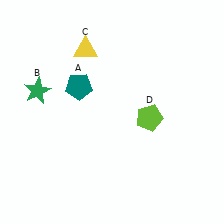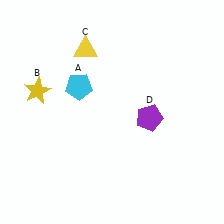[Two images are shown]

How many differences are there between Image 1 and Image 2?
There are 3 differences between the two images.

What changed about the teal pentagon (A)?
In Image 1, A is teal. In Image 2, it changed to cyan.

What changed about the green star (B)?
In Image 1, B is green. In Image 2, it changed to yellow.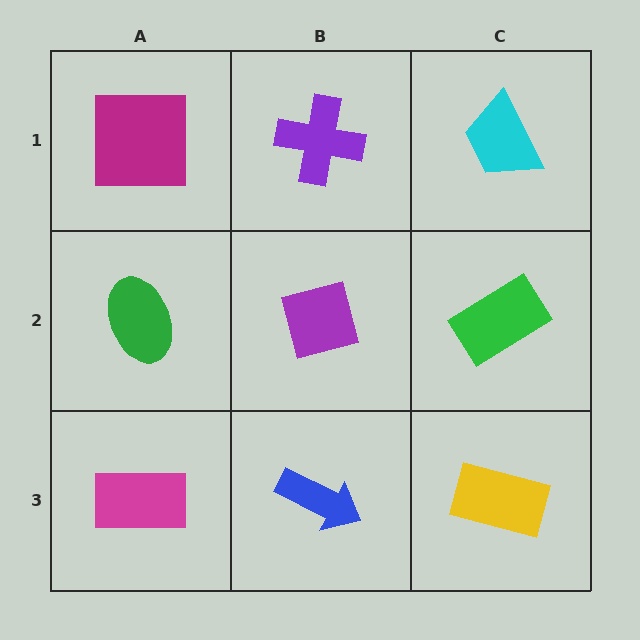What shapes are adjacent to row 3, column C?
A green rectangle (row 2, column C), a blue arrow (row 3, column B).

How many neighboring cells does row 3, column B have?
3.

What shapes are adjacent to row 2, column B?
A purple cross (row 1, column B), a blue arrow (row 3, column B), a green ellipse (row 2, column A), a green rectangle (row 2, column C).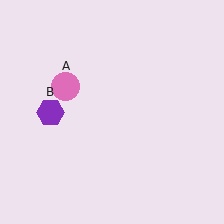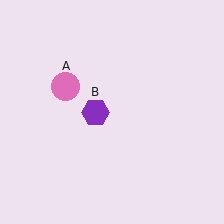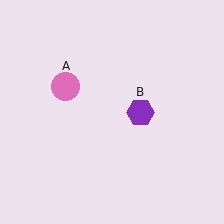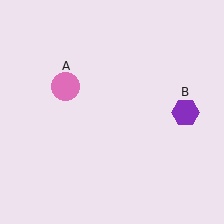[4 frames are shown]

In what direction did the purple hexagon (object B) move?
The purple hexagon (object B) moved right.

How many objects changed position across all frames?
1 object changed position: purple hexagon (object B).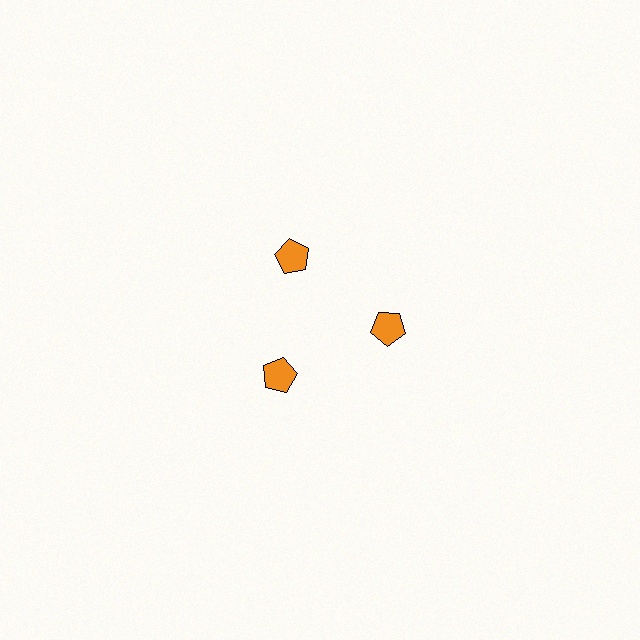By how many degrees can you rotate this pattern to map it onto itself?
The pattern maps onto itself every 120 degrees of rotation.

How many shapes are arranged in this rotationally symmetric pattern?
There are 3 shapes, arranged in 3 groups of 1.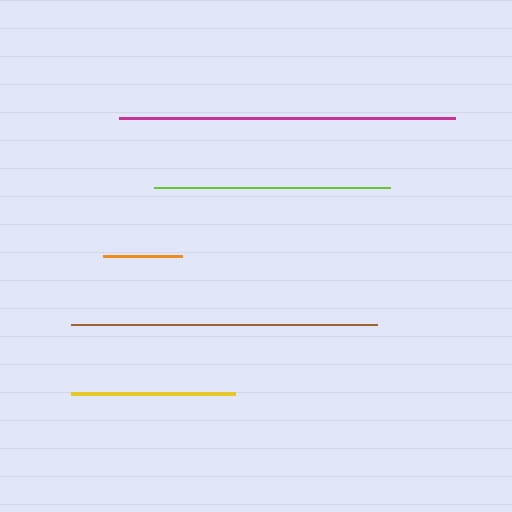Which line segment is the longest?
The magenta line is the longest at approximately 336 pixels.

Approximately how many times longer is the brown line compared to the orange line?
The brown line is approximately 3.8 times the length of the orange line.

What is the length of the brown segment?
The brown segment is approximately 306 pixels long.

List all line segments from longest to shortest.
From longest to shortest: magenta, brown, lime, yellow, orange.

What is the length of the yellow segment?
The yellow segment is approximately 164 pixels long.